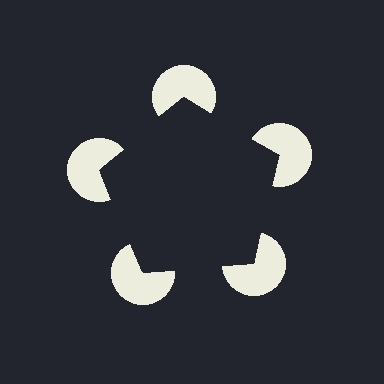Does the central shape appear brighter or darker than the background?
It typically appears slightly darker than the background, even though no actual brightness change is drawn.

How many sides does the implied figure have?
5 sides.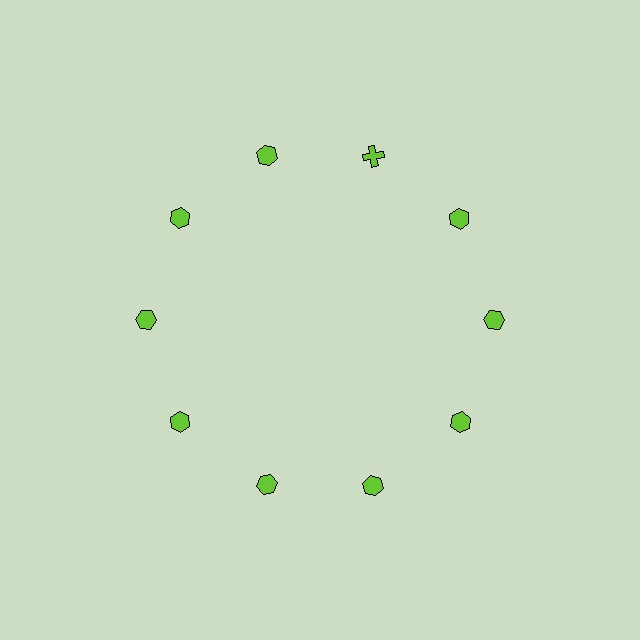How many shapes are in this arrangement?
There are 10 shapes arranged in a ring pattern.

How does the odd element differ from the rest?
It has a different shape: cross instead of hexagon.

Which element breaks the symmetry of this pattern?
The lime cross at roughly the 1 o'clock position breaks the symmetry. All other shapes are lime hexagons.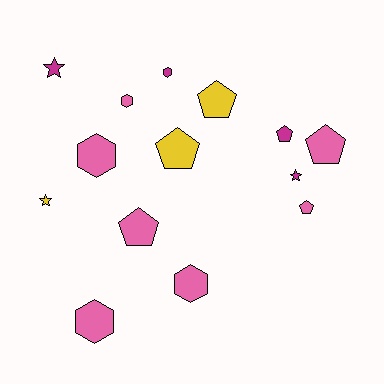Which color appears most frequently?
Pink, with 7 objects.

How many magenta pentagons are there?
There is 1 magenta pentagon.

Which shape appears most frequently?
Pentagon, with 6 objects.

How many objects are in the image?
There are 14 objects.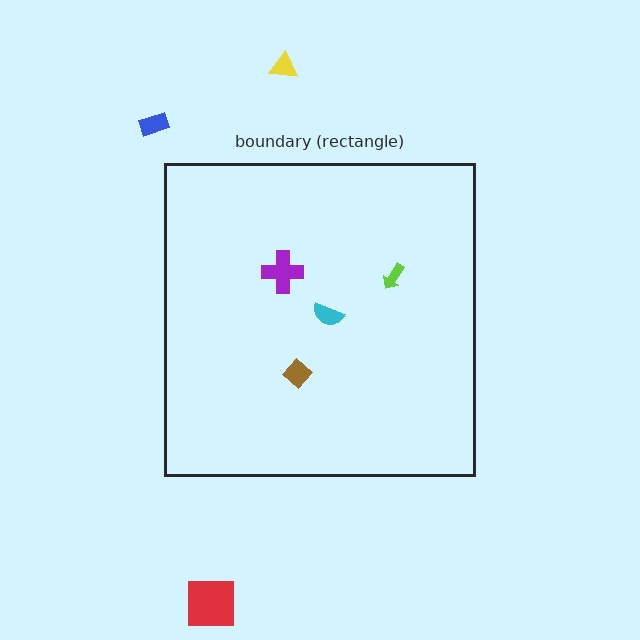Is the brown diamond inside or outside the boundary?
Inside.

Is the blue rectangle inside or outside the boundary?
Outside.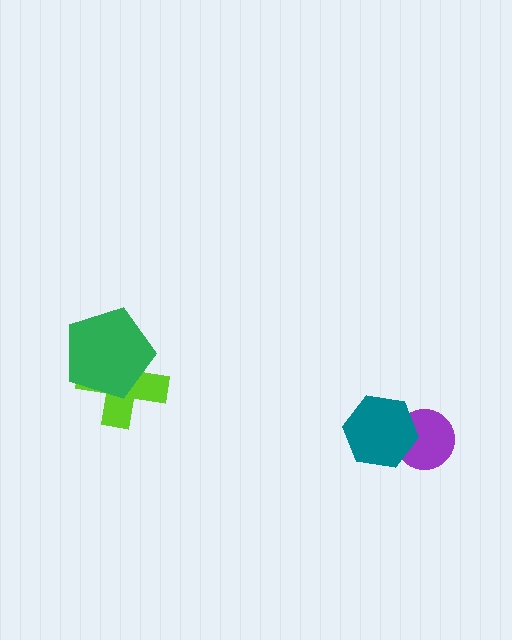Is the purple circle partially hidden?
Yes, it is partially covered by another shape.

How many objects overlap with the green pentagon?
1 object overlaps with the green pentagon.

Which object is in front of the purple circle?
The teal hexagon is in front of the purple circle.